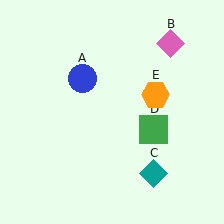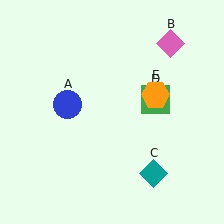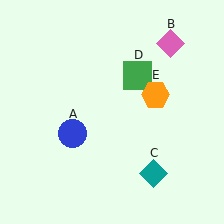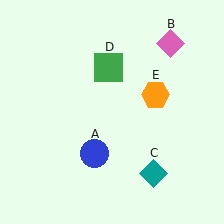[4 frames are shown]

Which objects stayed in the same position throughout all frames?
Pink diamond (object B) and teal diamond (object C) and orange hexagon (object E) remained stationary.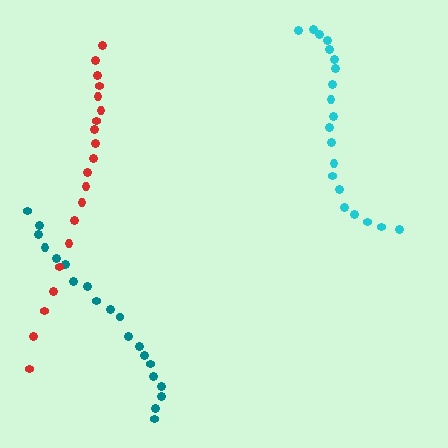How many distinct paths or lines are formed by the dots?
There are 3 distinct paths.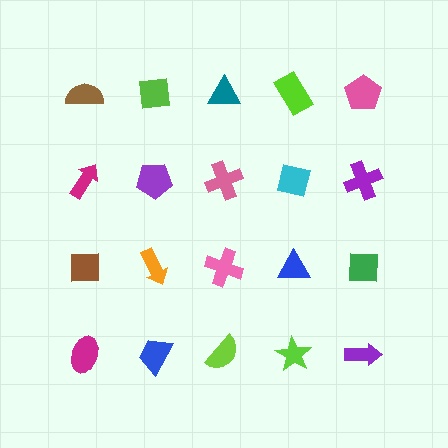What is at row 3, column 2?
An orange arrow.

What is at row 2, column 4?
A cyan square.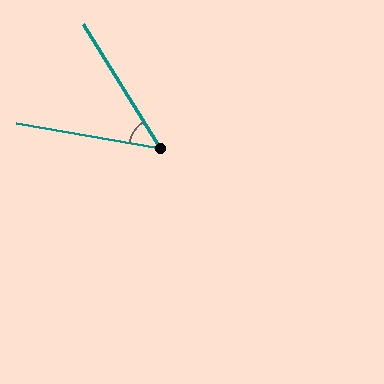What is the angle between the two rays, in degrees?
Approximately 48 degrees.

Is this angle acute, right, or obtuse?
It is acute.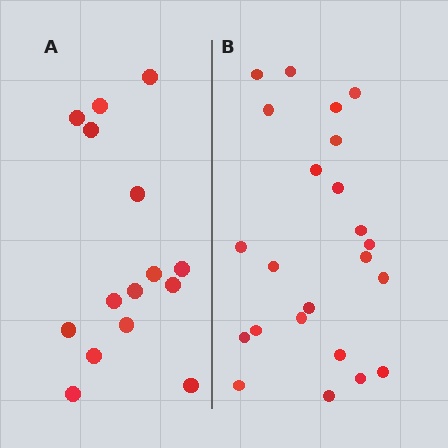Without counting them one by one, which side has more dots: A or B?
Region B (the right region) has more dots.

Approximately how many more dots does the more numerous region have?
Region B has roughly 8 or so more dots than region A.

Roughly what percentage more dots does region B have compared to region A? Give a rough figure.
About 55% more.